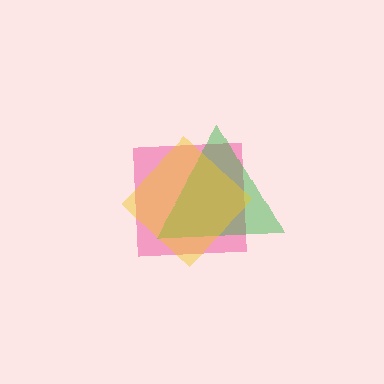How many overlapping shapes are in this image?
There are 3 overlapping shapes in the image.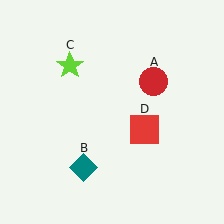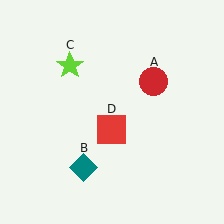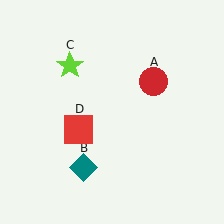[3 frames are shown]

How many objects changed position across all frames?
1 object changed position: red square (object D).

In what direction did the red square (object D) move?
The red square (object D) moved left.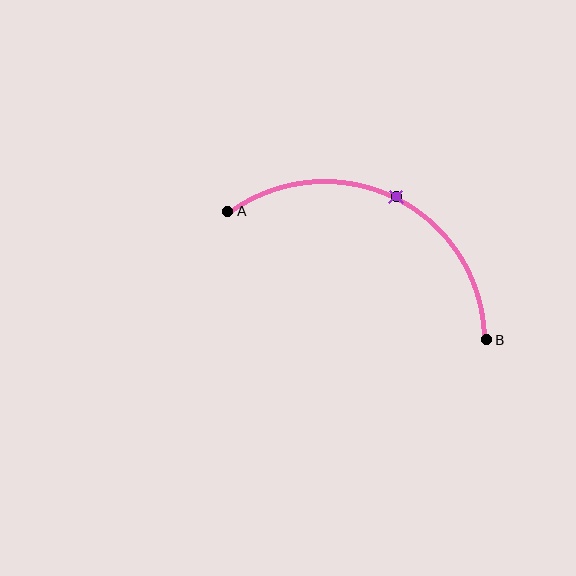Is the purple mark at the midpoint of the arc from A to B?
Yes. The purple mark lies on the arc at equal arc-length from both A and B — it is the arc midpoint.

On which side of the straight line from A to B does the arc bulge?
The arc bulges above the straight line connecting A and B.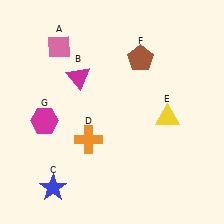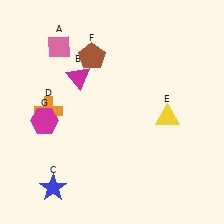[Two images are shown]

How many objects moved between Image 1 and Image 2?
2 objects moved between the two images.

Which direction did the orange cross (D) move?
The orange cross (D) moved left.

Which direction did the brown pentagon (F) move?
The brown pentagon (F) moved left.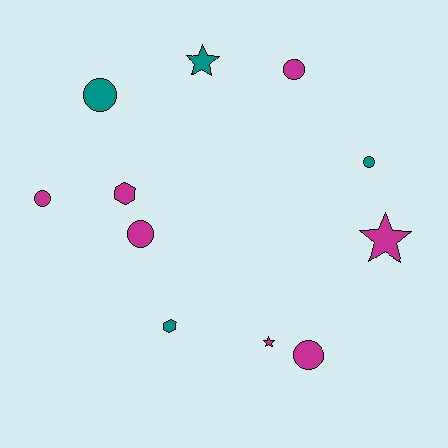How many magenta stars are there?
There are 2 magenta stars.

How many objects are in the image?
There are 11 objects.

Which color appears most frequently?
Magenta, with 7 objects.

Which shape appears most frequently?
Circle, with 6 objects.